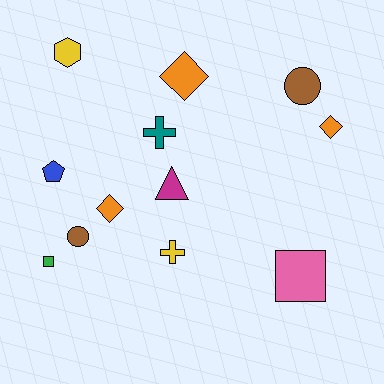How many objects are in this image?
There are 12 objects.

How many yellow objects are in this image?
There are 2 yellow objects.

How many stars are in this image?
There are no stars.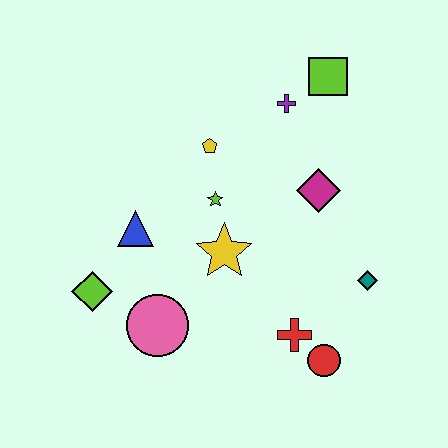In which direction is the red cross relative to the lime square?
The red cross is below the lime square.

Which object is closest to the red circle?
The red cross is closest to the red circle.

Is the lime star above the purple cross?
No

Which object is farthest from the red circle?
The lime square is farthest from the red circle.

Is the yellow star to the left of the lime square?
Yes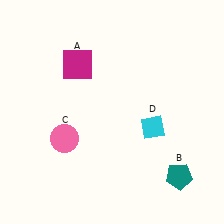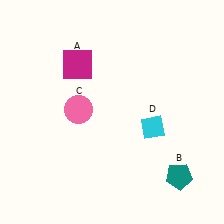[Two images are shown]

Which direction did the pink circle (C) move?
The pink circle (C) moved up.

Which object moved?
The pink circle (C) moved up.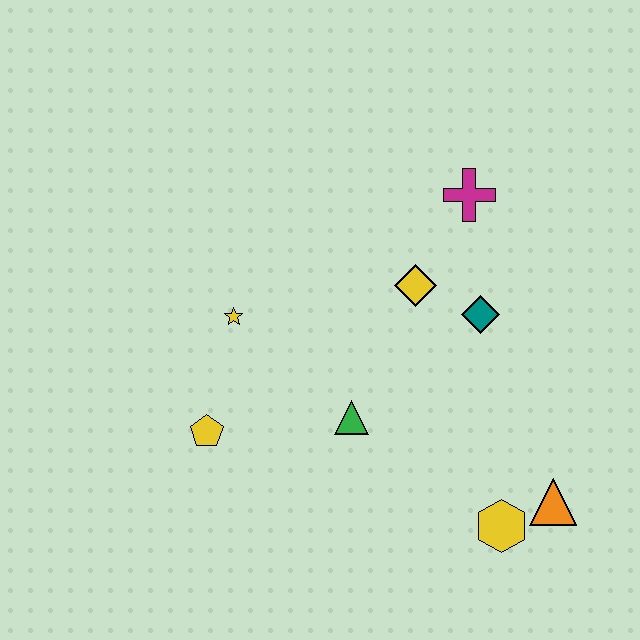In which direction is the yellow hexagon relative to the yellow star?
The yellow hexagon is to the right of the yellow star.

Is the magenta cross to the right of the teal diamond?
No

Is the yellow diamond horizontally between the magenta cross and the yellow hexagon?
No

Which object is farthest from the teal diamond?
The yellow pentagon is farthest from the teal diamond.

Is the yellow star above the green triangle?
Yes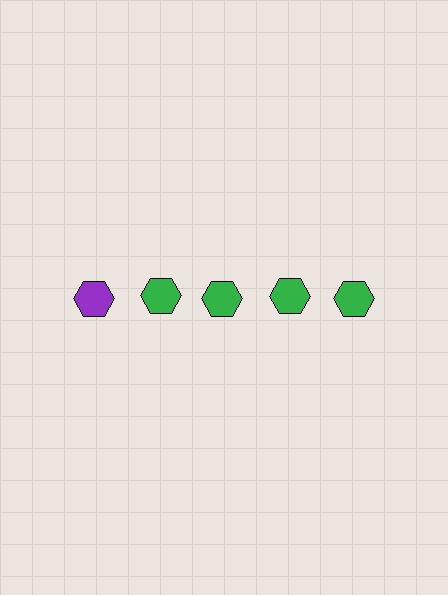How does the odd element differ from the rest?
It has a different color: purple instead of green.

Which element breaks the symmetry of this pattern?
The purple hexagon in the top row, leftmost column breaks the symmetry. All other shapes are green hexagons.